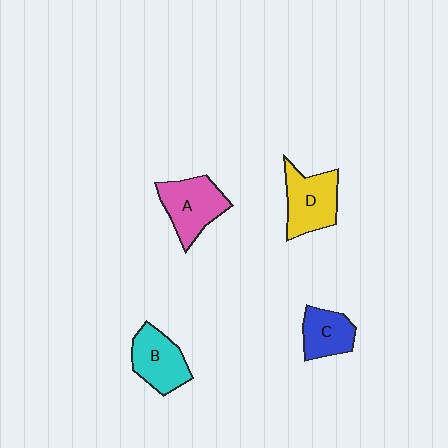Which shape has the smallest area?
Shape C (blue).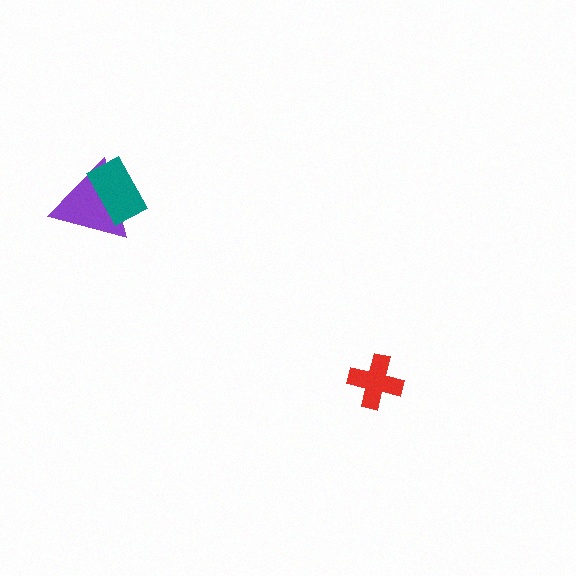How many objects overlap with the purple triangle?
1 object overlaps with the purple triangle.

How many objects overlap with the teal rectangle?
1 object overlaps with the teal rectangle.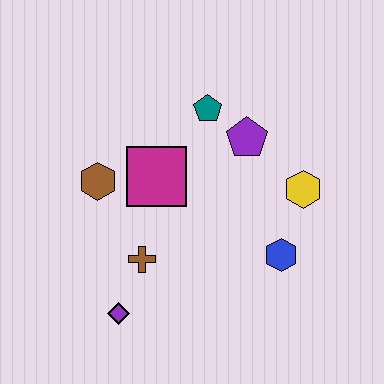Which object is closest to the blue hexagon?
The yellow hexagon is closest to the blue hexagon.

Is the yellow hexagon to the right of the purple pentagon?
Yes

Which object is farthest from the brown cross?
The yellow hexagon is farthest from the brown cross.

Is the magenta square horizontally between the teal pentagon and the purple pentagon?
No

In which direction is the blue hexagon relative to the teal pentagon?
The blue hexagon is below the teal pentagon.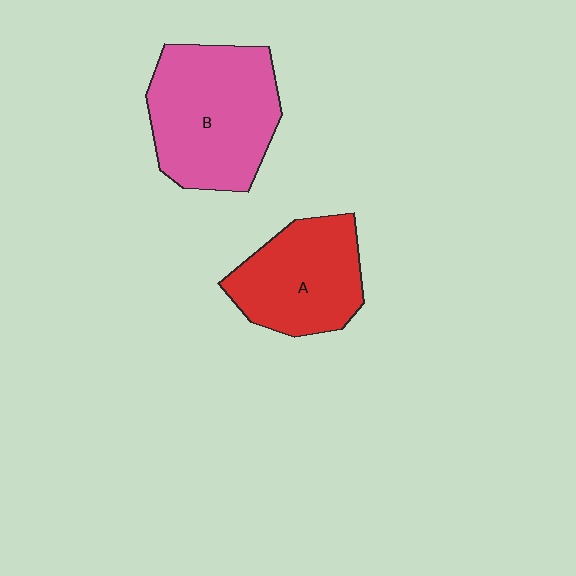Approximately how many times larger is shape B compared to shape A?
Approximately 1.3 times.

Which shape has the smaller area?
Shape A (red).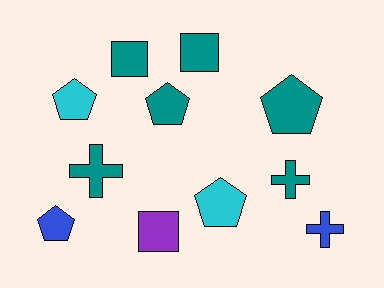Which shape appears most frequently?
Pentagon, with 5 objects.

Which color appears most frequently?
Teal, with 6 objects.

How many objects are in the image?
There are 11 objects.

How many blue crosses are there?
There is 1 blue cross.